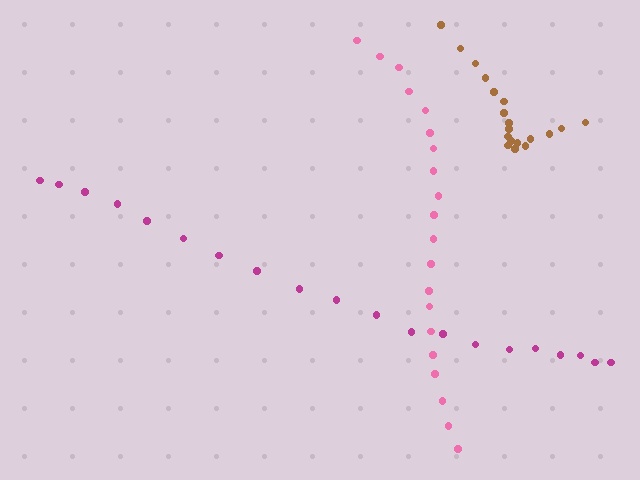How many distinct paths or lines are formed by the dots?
There are 3 distinct paths.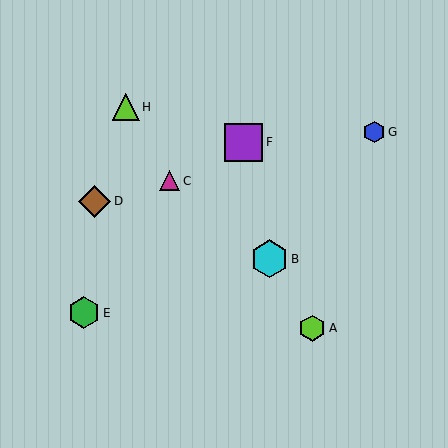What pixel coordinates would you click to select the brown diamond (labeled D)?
Click at (95, 201) to select the brown diamond D.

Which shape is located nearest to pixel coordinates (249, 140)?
The purple square (labeled F) at (244, 142) is nearest to that location.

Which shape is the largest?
The purple square (labeled F) is the largest.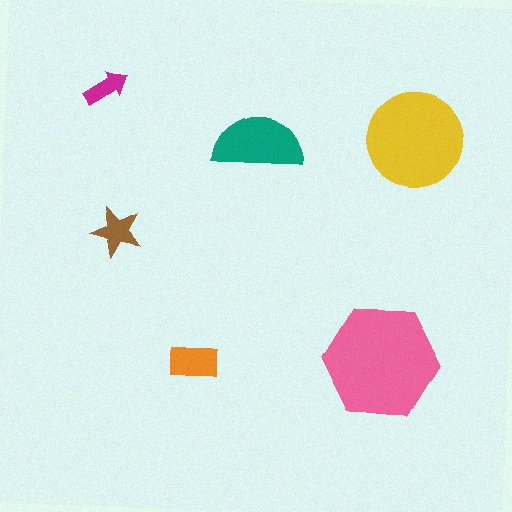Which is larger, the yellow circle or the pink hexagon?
The pink hexagon.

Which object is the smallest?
The magenta arrow.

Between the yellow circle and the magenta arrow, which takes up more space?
The yellow circle.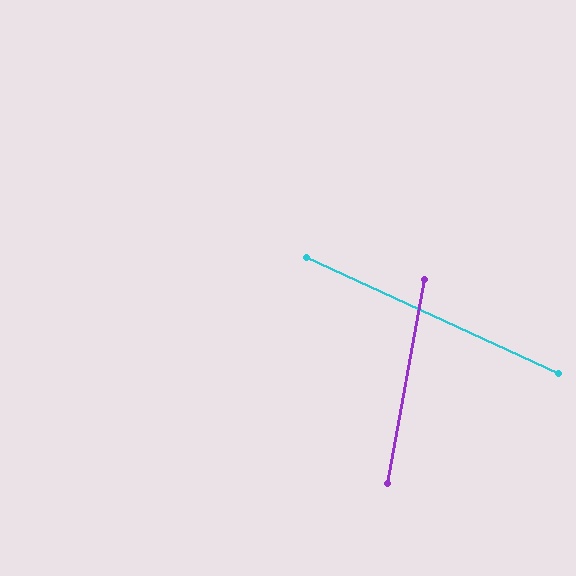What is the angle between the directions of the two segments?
Approximately 76 degrees.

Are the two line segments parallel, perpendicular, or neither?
Neither parallel nor perpendicular — they differ by about 76°.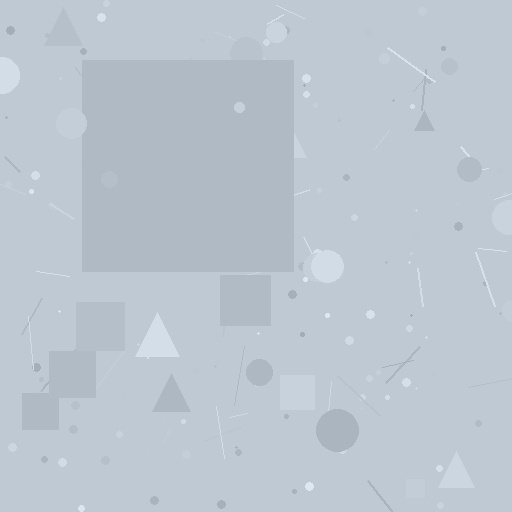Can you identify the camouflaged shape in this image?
The camouflaged shape is a square.